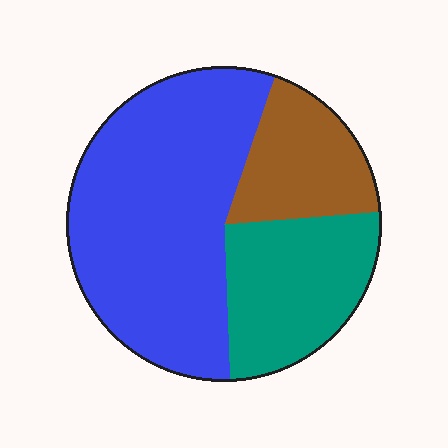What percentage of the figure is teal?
Teal takes up between a quarter and a half of the figure.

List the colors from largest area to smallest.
From largest to smallest: blue, teal, brown.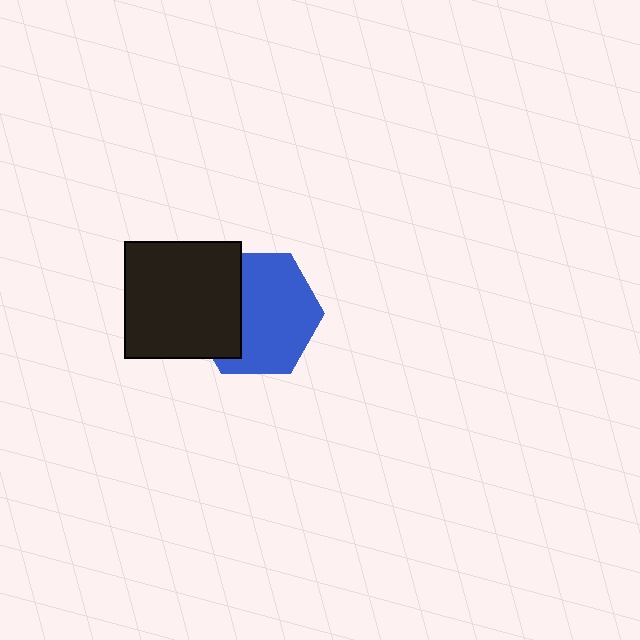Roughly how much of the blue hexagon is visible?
Most of it is visible (roughly 66%).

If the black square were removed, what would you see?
You would see the complete blue hexagon.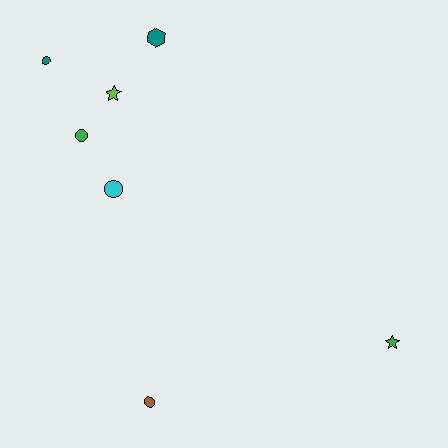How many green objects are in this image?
There are 2 green objects.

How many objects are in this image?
There are 7 objects.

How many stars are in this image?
There are 2 stars.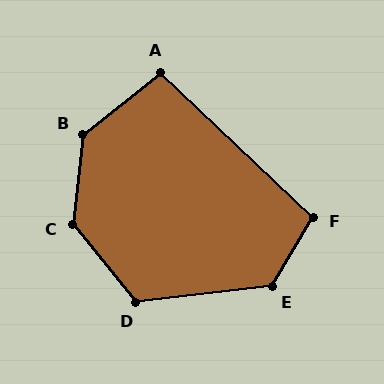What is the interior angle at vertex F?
Approximately 103 degrees (obtuse).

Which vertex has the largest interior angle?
B, at approximately 135 degrees.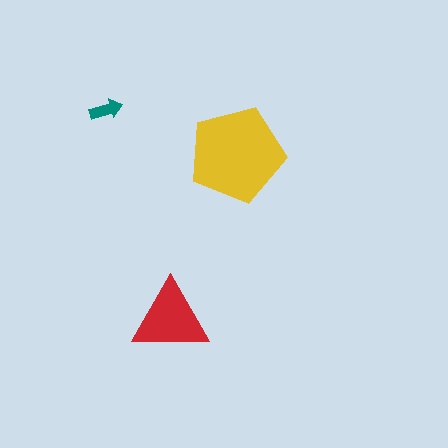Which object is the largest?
The yellow pentagon.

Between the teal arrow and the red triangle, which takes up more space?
The red triangle.